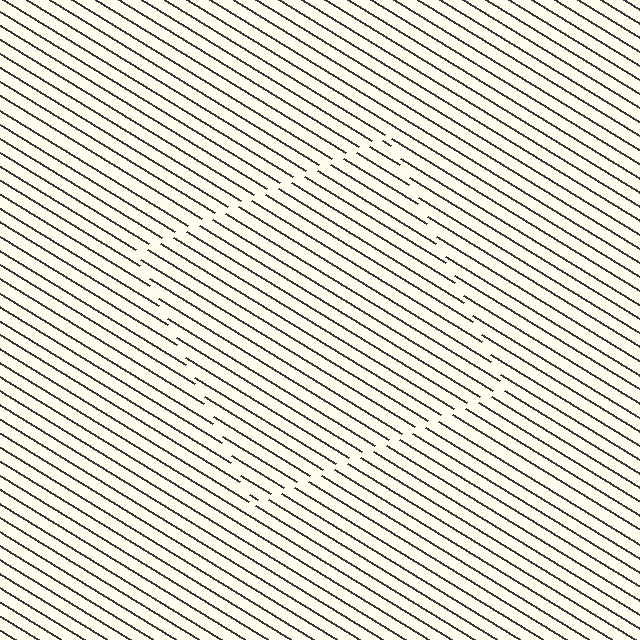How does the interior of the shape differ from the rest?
The interior of the shape contains the same grating, shifted by half a period — the contour is defined by the phase discontinuity where line-ends from the inner and outer gratings abut.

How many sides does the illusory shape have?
4 sides — the line-ends trace a square.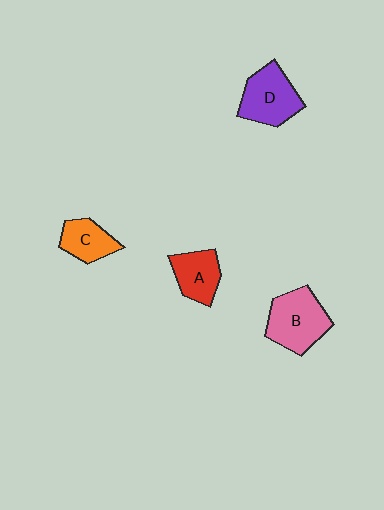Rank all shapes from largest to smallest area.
From largest to smallest: B (pink), D (purple), A (red), C (orange).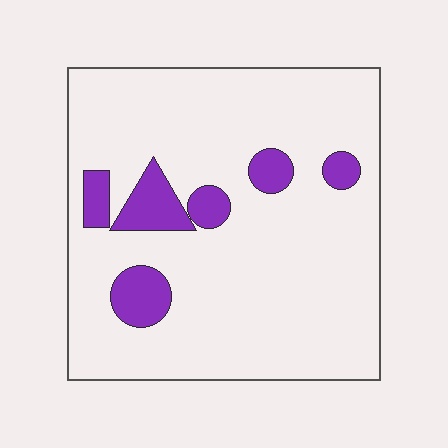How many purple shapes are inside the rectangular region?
6.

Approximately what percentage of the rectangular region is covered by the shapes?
Approximately 15%.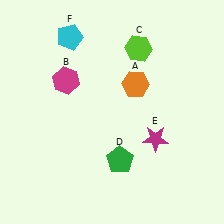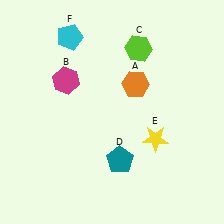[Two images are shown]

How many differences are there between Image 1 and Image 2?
There are 2 differences between the two images.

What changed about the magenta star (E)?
In Image 1, E is magenta. In Image 2, it changed to yellow.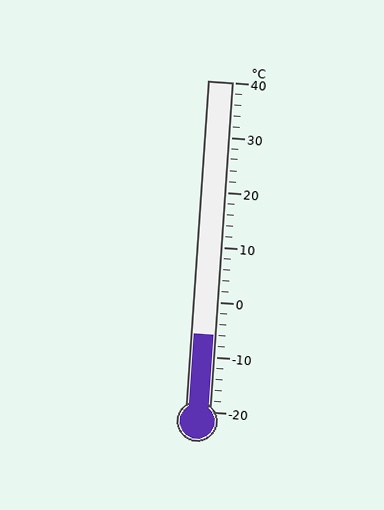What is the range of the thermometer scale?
The thermometer scale ranges from -20°C to 40°C.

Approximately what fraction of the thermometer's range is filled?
The thermometer is filled to approximately 25% of its range.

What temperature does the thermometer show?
The thermometer shows approximately -6°C.